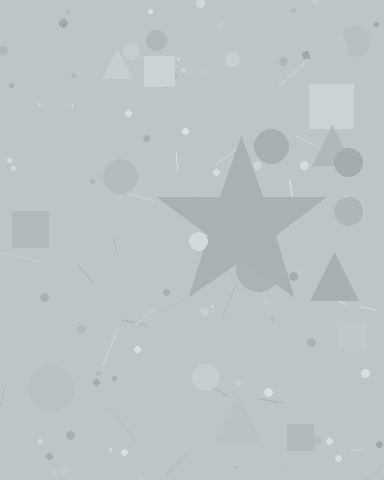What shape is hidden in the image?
A star is hidden in the image.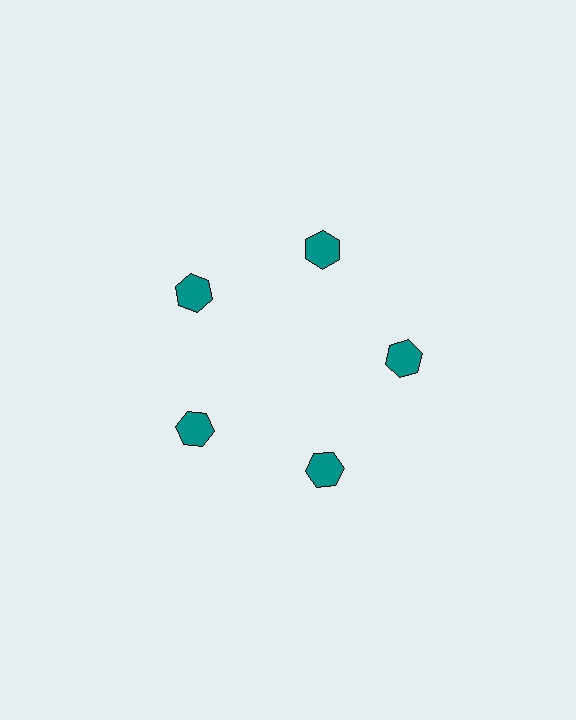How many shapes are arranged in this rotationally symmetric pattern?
There are 5 shapes, arranged in 5 groups of 1.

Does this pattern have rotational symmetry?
Yes, this pattern has 5-fold rotational symmetry. It looks the same after rotating 72 degrees around the center.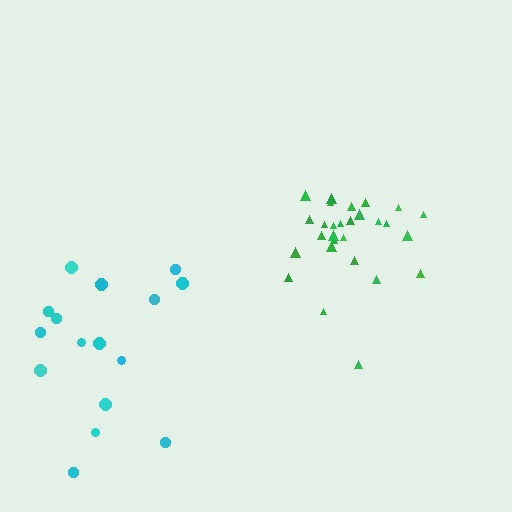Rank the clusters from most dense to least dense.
green, cyan.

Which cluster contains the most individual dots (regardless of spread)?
Green (28).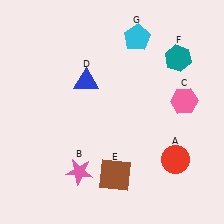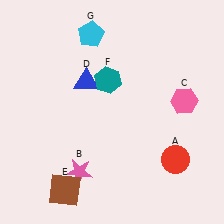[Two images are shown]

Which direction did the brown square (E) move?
The brown square (E) moved left.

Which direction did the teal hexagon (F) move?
The teal hexagon (F) moved left.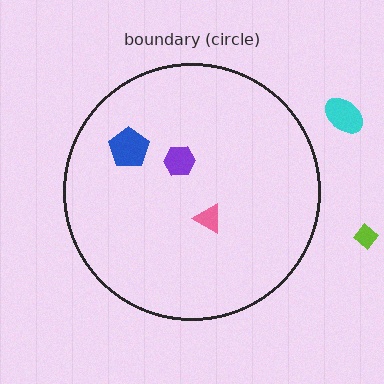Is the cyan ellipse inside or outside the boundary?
Outside.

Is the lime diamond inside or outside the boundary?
Outside.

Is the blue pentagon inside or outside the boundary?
Inside.